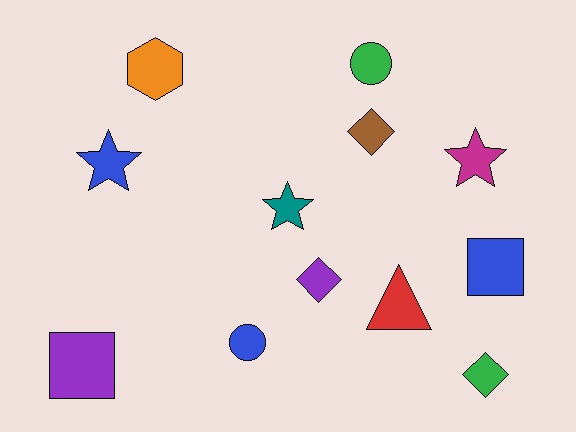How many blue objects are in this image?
There are 3 blue objects.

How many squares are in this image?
There are 2 squares.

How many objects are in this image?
There are 12 objects.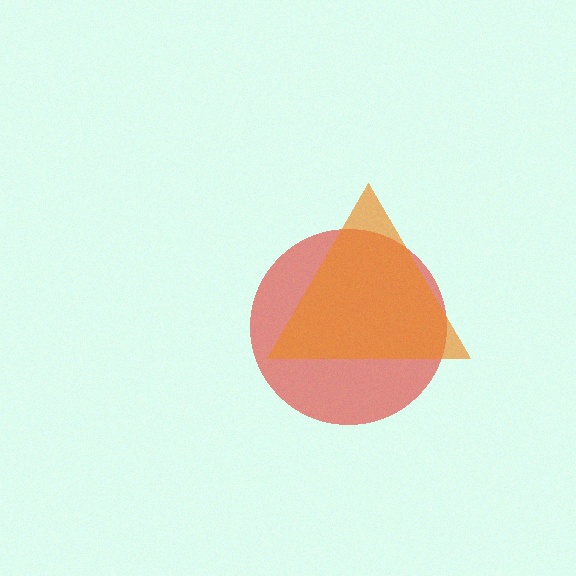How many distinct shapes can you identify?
There are 2 distinct shapes: a red circle, an orange triangle.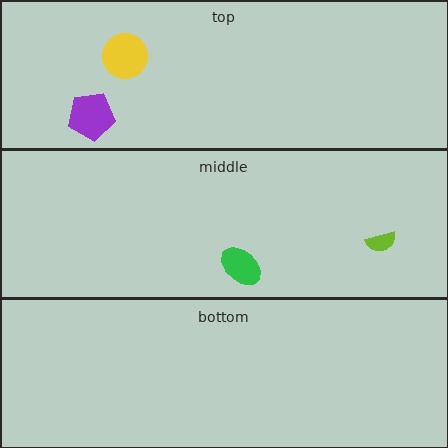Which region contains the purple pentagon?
The top region.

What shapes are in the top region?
The yellow circle, the purple pentagon.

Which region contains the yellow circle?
The top region.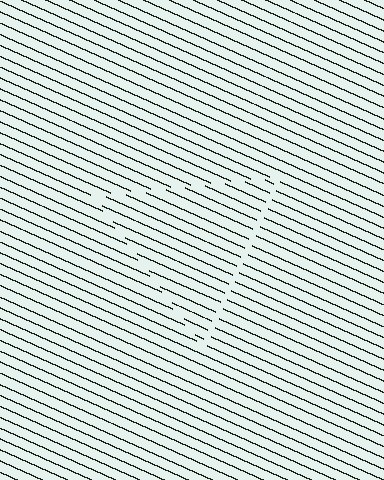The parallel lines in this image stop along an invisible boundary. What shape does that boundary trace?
An illusory triangle. The interior of the shape contains the same grating, shifted by half a period — the contour is defined by the phase discontinuity where line-ends from the inner and outer gratings abut.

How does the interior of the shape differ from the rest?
The interior of the shape contains the same grating, shifted by half a period — the contour is defined by the phase discontinuity where line-ends from the inner and outer gratings abut.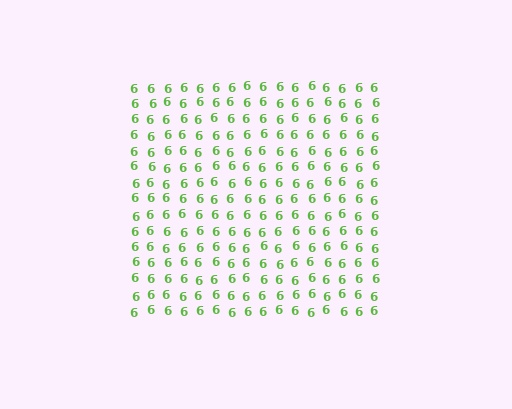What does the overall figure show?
The overall figure shows a square.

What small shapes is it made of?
It is made of small digit 6's.